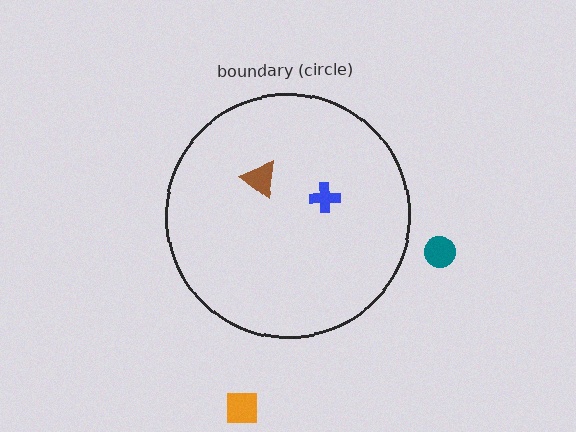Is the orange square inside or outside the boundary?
Outside.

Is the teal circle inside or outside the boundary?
Outside.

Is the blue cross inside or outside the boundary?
Inside.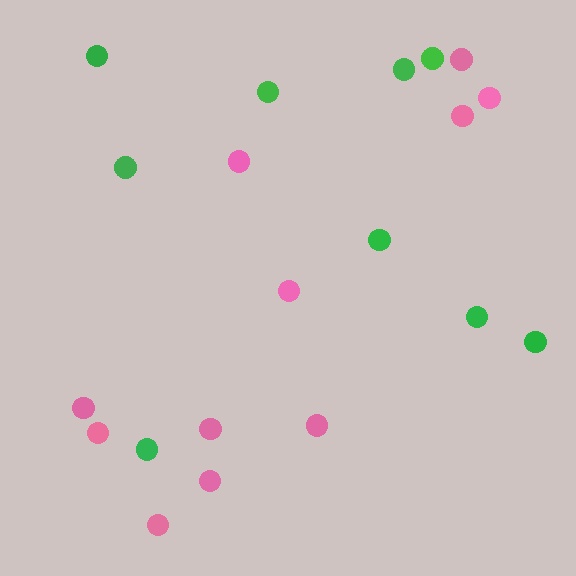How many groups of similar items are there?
There are 2 groups: one group of green circles (9) and one group of pink circles (11).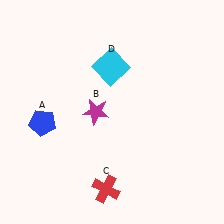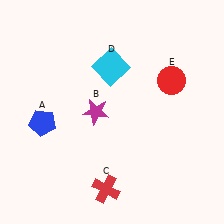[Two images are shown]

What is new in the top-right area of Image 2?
A red circle (E) was added in the top-right area of Image 2.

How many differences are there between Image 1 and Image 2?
There is 1 difference between the two images.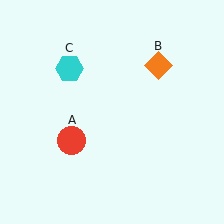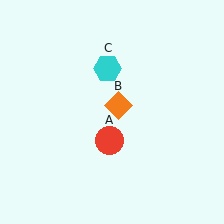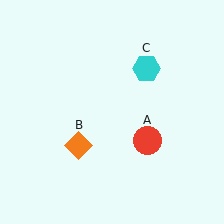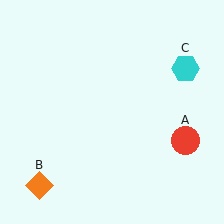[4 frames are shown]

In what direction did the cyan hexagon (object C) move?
The cyan hexagon (object C) moved right.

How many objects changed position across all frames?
3 objects changed position: red circle (object A), orange diamond (object B), cyan hexagon (object C).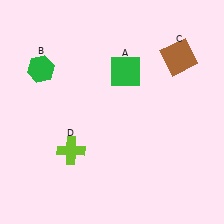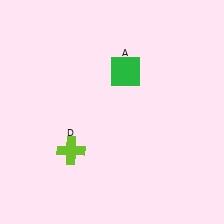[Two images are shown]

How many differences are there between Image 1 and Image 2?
There are 2 differences between the two images.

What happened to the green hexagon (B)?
The green hexagon (B) was removed in Image 2. It was in the top-left area of Image 1.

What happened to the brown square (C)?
The brown square (C) was removed in Image 2. It was in the top-right area of Image 1.